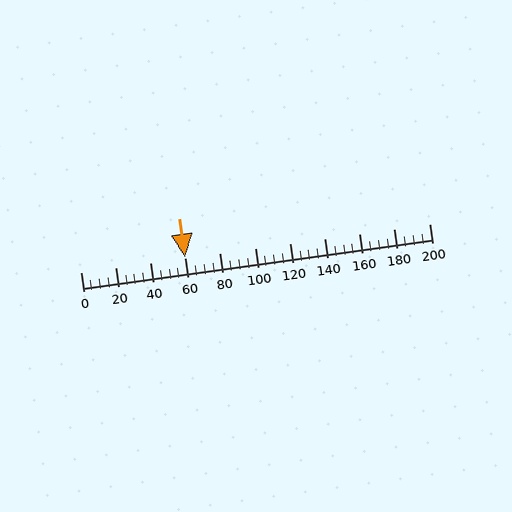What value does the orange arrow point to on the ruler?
The orange arrow points to approximately 60.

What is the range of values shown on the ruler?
The ruler shows values from 0 to 200.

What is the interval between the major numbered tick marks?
The major tick marks are spaced 20 units apart.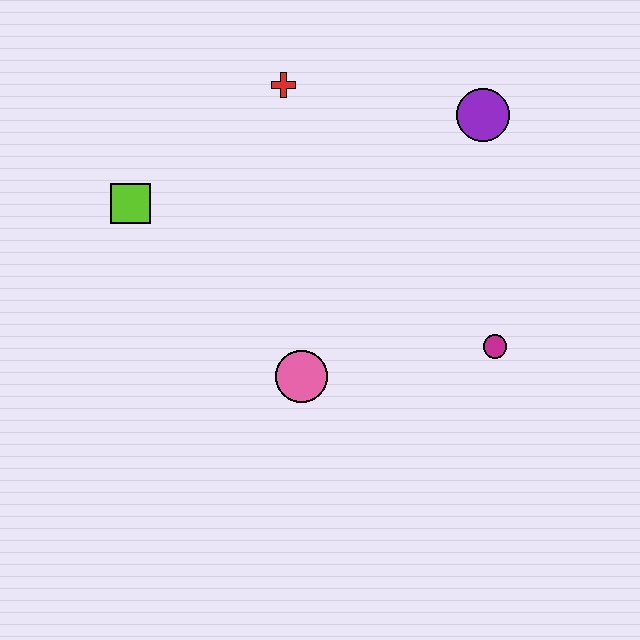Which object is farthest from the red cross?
The magenta circle is farthest from the red cross.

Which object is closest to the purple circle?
The red cross is closest to the purple circle.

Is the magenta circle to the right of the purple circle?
Yes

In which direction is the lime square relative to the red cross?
The lime square is to the left of the red cross.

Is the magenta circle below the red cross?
Yes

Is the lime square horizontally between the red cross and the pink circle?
No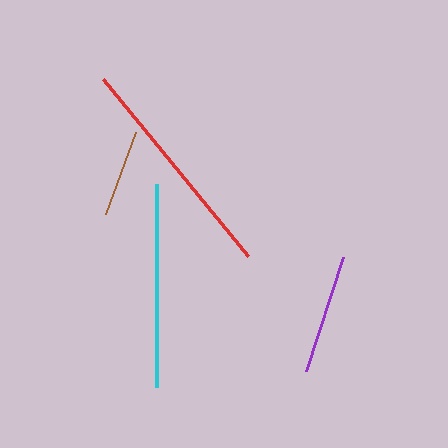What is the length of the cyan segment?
The cyan segment is approximately 203 pixels long.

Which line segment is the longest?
The red line is the longest at approximately 229 pixels.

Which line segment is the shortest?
The brown line is the shortest at approximately 88 pixels.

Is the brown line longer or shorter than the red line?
The red line is longer than the brown line.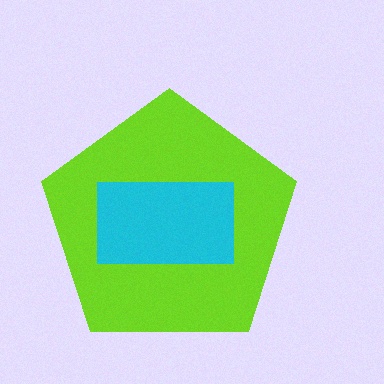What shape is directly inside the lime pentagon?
The cyan rectangle.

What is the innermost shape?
The cyan rectangle.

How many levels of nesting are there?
2.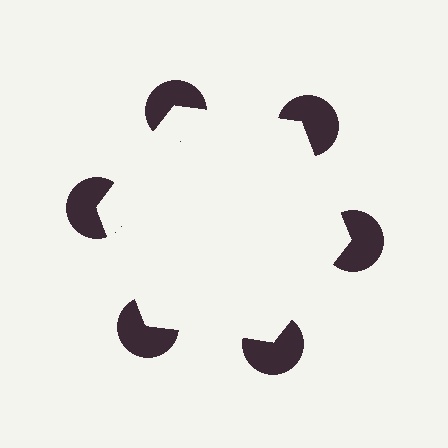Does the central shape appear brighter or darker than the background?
It typically appears slightly brighter than the background, even though no actual brightness change is drawn.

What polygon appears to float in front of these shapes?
An illusory hexagon — its edges are inferred from the aligned wedge cuts in the pac-man discs, not physically drawn.